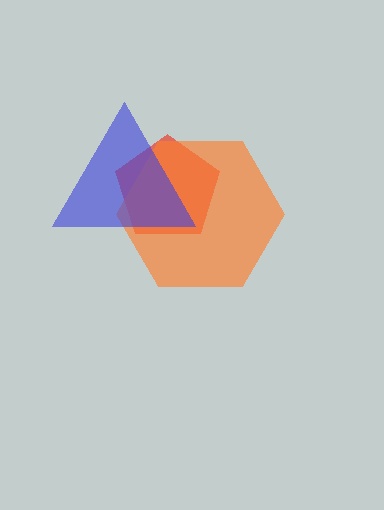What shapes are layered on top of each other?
The layered shapes are: a red pentagon, an orange hexagon, a blue triangle.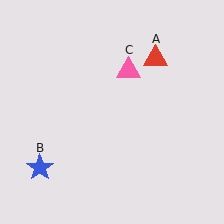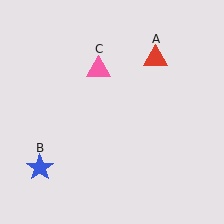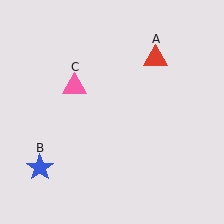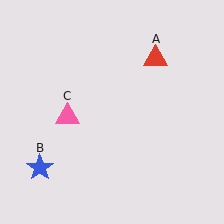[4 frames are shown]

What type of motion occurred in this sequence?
The pink triangle (object C) rotated counterclockwise around the center of the scene.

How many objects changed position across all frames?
1 object changed position: pink triangle (object C).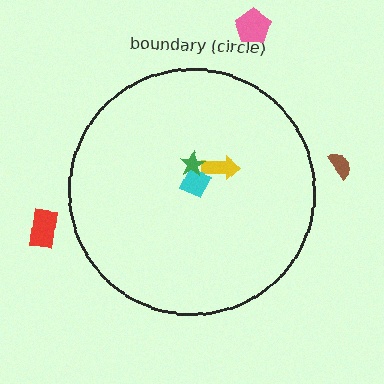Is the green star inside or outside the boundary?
Inside.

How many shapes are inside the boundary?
3 inside, 3 outside.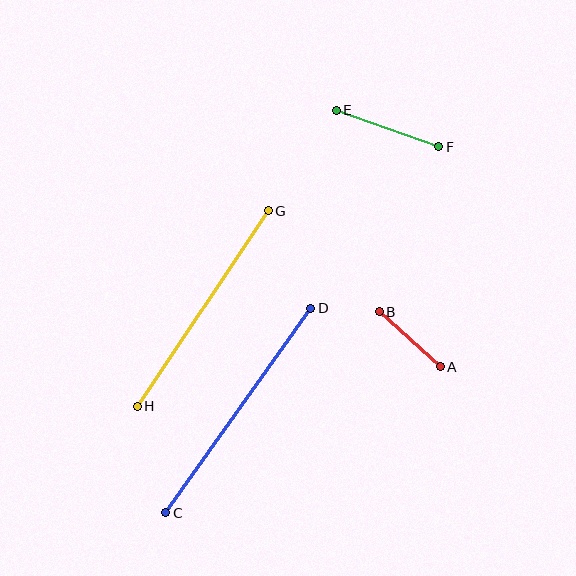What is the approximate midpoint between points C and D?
The midpoint is at approximately (238, 411) pixels.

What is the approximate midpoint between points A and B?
The midpoint is at approximately (410, 339) pixels.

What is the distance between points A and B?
The distance is approximately 82 pixels.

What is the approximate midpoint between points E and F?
The midpoint is at approximately (387, 129) pixels.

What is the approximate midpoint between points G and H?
The midpoint is at approximately (203, 308) pixels.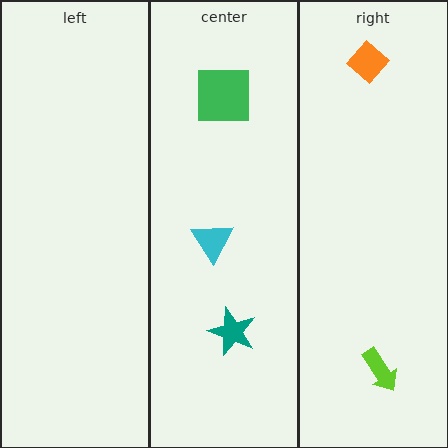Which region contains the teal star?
The center region.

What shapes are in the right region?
The lime arrow, the orange diamond.